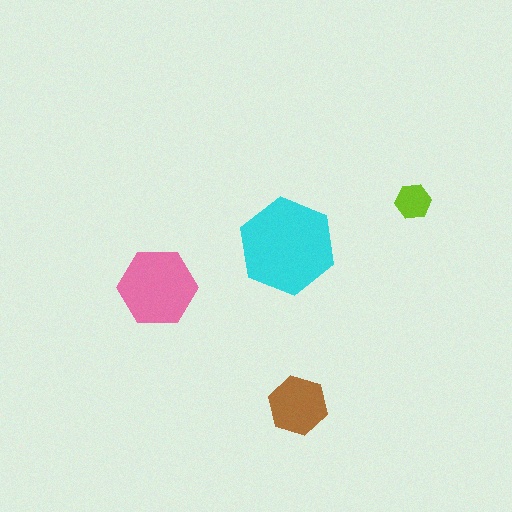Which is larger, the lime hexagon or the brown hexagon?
The brown one.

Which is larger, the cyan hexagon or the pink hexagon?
The cyan one.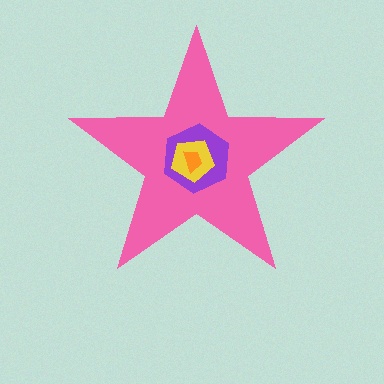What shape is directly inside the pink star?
The purple hexagon.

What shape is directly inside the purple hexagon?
The yellow pentagon.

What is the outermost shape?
The pink star.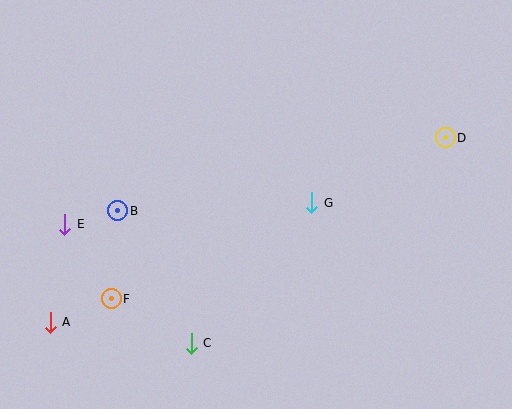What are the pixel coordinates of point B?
Point B is at (118, 211).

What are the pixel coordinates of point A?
Point A is at (50, 322).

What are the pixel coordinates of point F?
Point F is at (111, 299).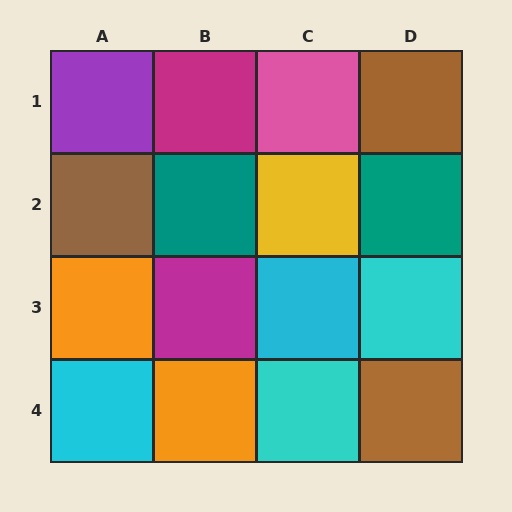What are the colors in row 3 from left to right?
Orange, magenta, cyan, cyan.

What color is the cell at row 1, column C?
Pink.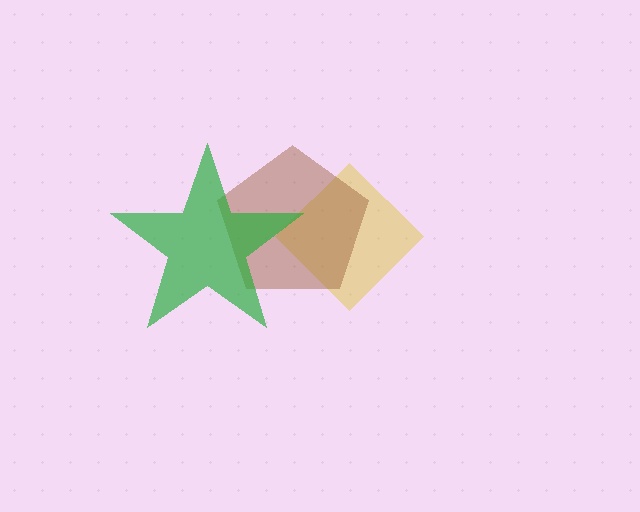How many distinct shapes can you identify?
There are 3 distinct shapes: a yellow diamond, a brown pentagon, a green star.